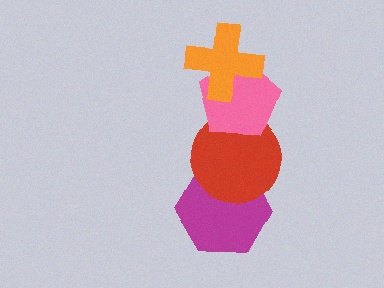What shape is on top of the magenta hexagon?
The red circle is on top of the magenta hexagon.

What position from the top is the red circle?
The red circle is 3rd from the top.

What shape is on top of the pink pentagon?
The orange cross is on top of the pink pentagon.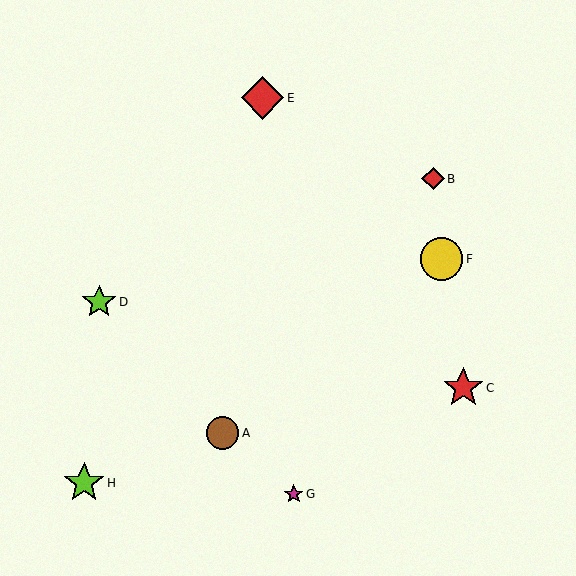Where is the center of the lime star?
The center of the lime star is at (84, 483).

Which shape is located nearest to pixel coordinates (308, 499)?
The magenta star (labeled G) at (294, 494) is nearest to that location.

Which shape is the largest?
The red diamond (labeled E) is the largest.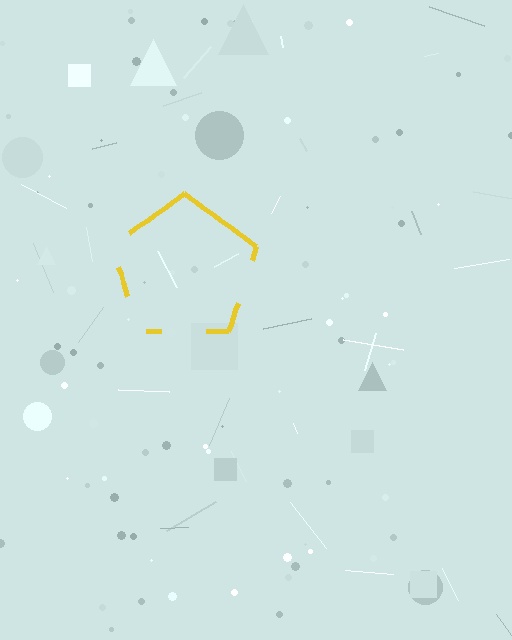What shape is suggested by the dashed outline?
The dashed outline suggests a pentagon.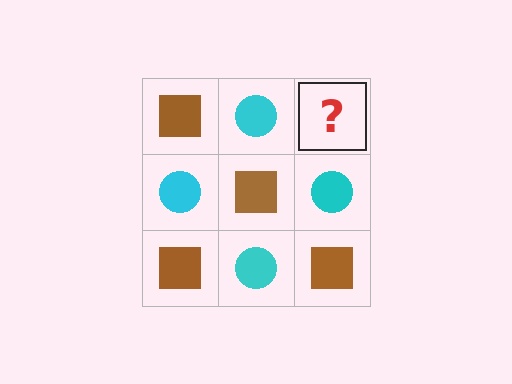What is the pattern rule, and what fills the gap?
The rule is that it alternates brown square and cyan circle in a checkerboard pattern. The gap should be filled with a brown square.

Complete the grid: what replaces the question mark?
The question mark should be replaced with a brown square.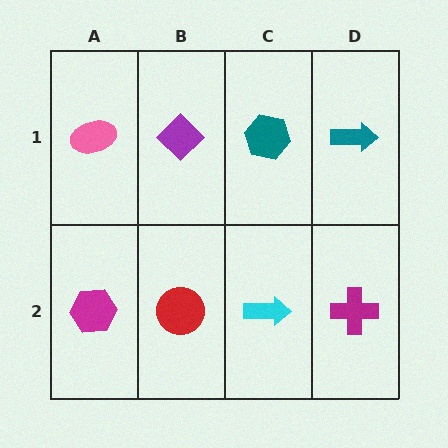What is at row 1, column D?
A teal arrow.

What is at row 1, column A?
A pink ellipse.